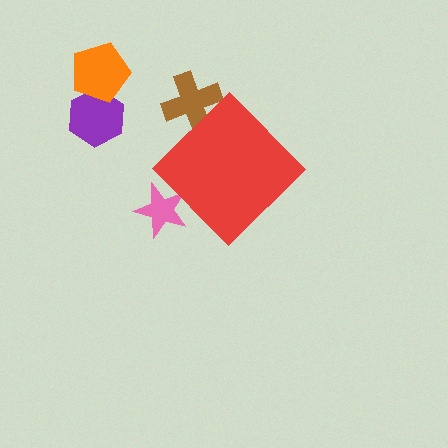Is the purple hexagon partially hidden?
No, the purple hexagon is fully visible.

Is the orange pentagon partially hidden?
No, the orange pentagon is fully visible.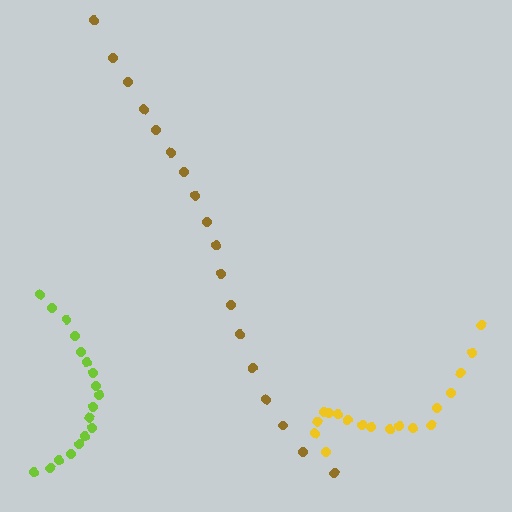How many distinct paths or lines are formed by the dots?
There are 3 distinct paths.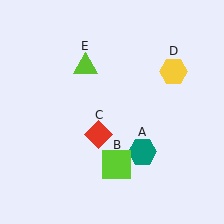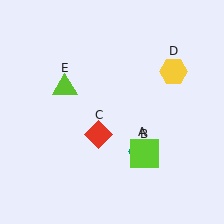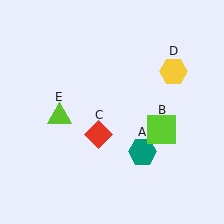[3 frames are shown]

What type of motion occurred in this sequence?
The lime square (object B), lime triangle (object E) rotated counterclockwise around the center of the scene.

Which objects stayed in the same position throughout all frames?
Teal hexagon (object A) and red diamond (object C) and yellow hexagon (object D) remained stationary.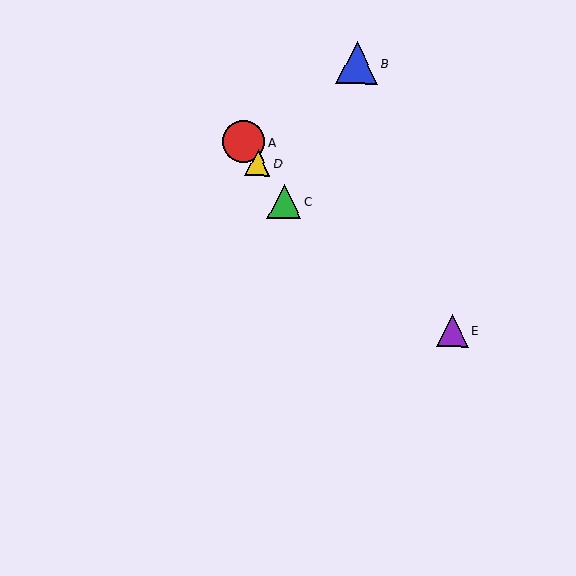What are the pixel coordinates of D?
Object D is at (258, 163).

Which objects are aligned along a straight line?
Objects A, C, D are aligned along a straight line.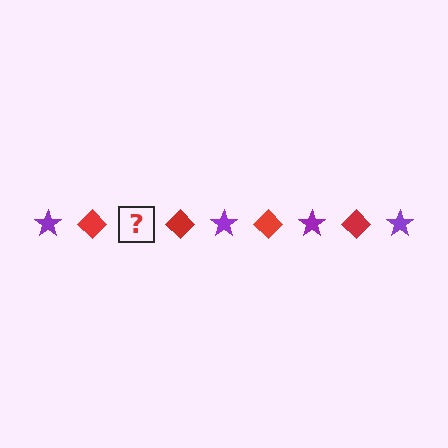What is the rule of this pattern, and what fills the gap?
The rule is that the pattern alternates between purple star and red diamond. The gap should be filled with a purple star.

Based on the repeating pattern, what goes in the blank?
The blank should be a purple star.